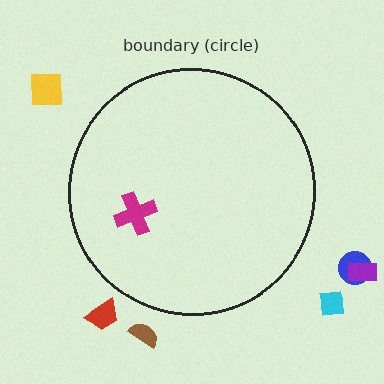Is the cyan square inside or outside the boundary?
Outside.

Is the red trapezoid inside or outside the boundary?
Outside.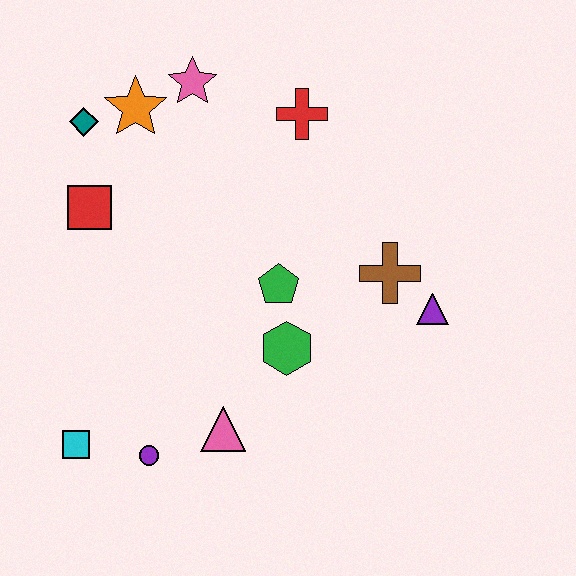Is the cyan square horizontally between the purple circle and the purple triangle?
No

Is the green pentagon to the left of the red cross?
Yes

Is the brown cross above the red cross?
No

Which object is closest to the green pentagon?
The green hexagon is closest to the green pentagon.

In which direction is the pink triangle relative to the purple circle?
The pink triangle is to the right of the purple circle.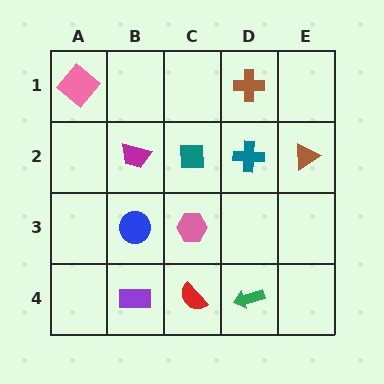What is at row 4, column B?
A purple rectangle.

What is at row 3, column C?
A pink hexagon.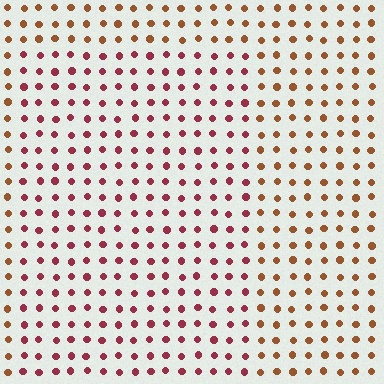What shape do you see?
I see a rectangle.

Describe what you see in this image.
The image is filled with small brown elements in a uniform arrangement. A rectangle-shaped region is visible where the elements are tinted to a slightly different hue, forming a subtle color boundary.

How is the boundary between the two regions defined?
The boundary is defined purely by a slight shift in hue (about 38 degrees). Spacing, size, and orientation are identical on both sides.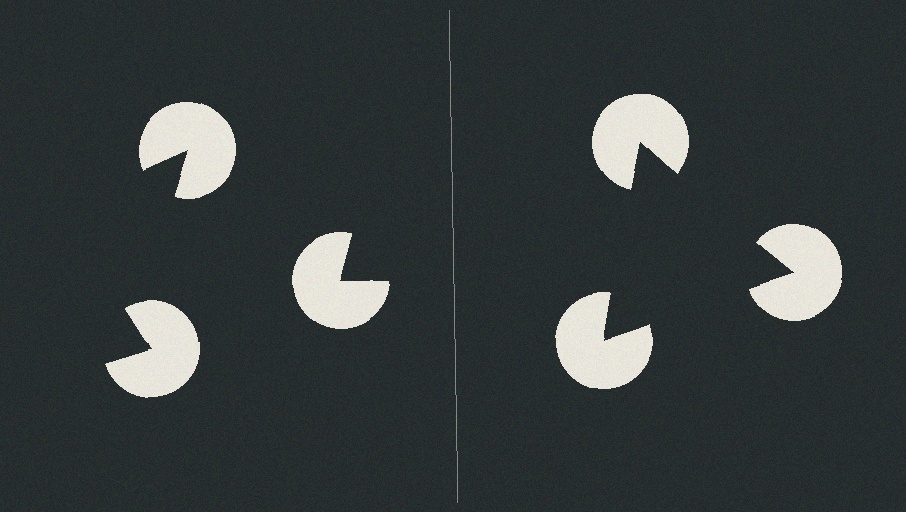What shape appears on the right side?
An illusory triangle.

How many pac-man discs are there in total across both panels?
6 — 3 on each side.